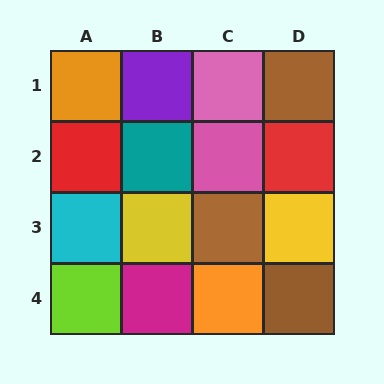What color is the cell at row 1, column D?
Brown.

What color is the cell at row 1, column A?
Orange.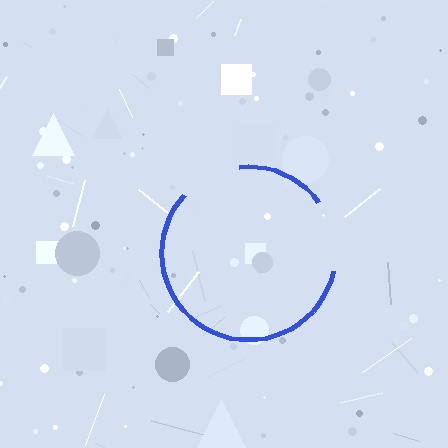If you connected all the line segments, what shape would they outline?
They would outline a circle.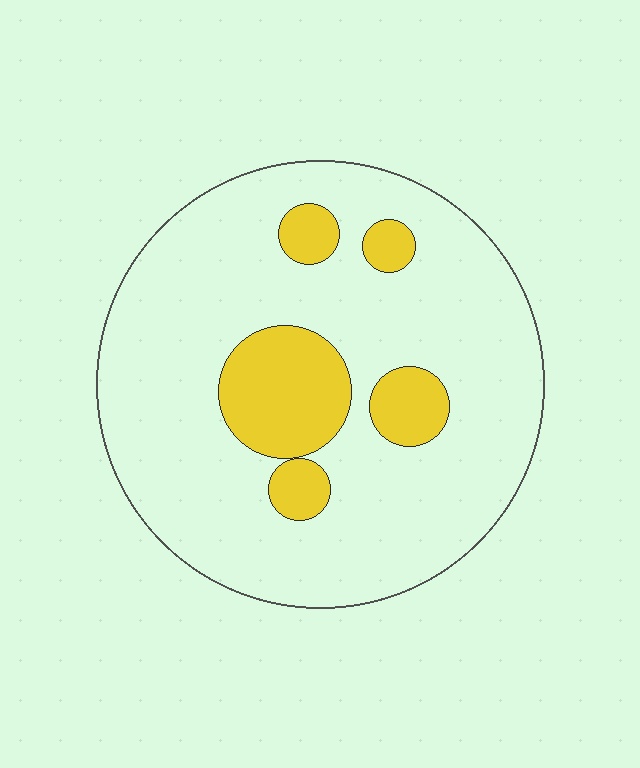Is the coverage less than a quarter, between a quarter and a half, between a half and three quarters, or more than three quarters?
Less than a quarter.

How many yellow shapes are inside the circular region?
5.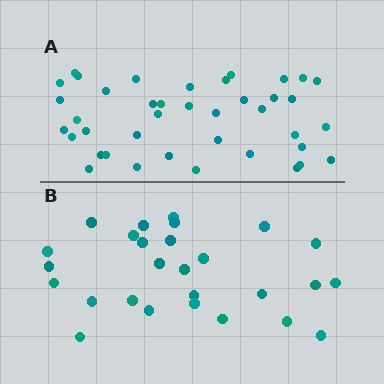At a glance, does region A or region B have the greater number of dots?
Region A (the top region) has more dots.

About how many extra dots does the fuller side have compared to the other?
Region A has approximately 15 more dots than region B.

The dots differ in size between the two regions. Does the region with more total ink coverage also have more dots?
No. Region B has more total ink coverage because its dots are larger, but region A actually contains more individual dots. Total area can be misleading — the number of items is what matters here.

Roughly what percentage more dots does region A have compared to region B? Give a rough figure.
About 50% more.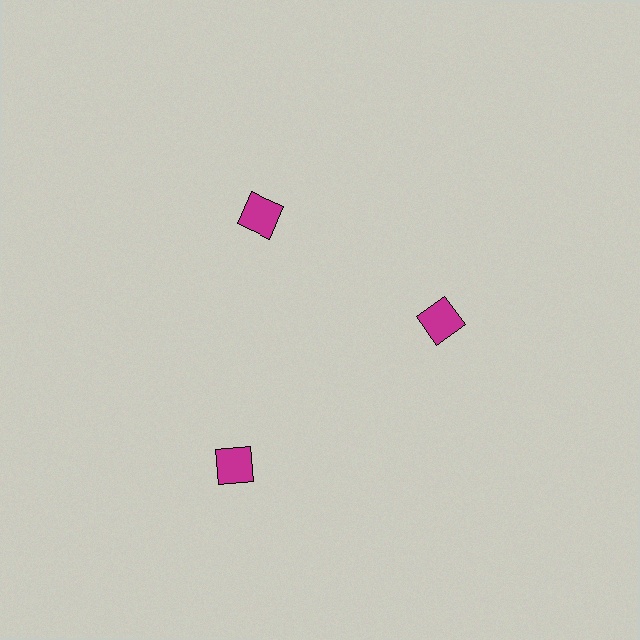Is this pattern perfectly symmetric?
No. The 3 magenta squares are arranged in a ring, but one element near the 7 o'clock position is pushed outward from the center, breaking the 3-fold rotational symmetry.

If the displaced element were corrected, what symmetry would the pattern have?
It would have 3-fold rotational symmetry — the pattern would map onto itself every 120 degrees.